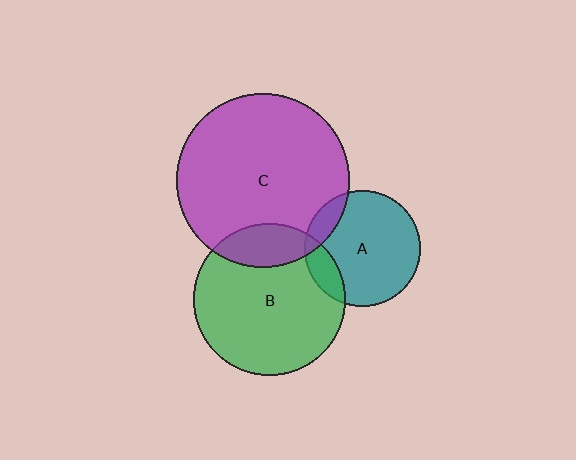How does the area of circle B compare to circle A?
Approximately 1.7 times.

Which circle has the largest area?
Circle C (purple).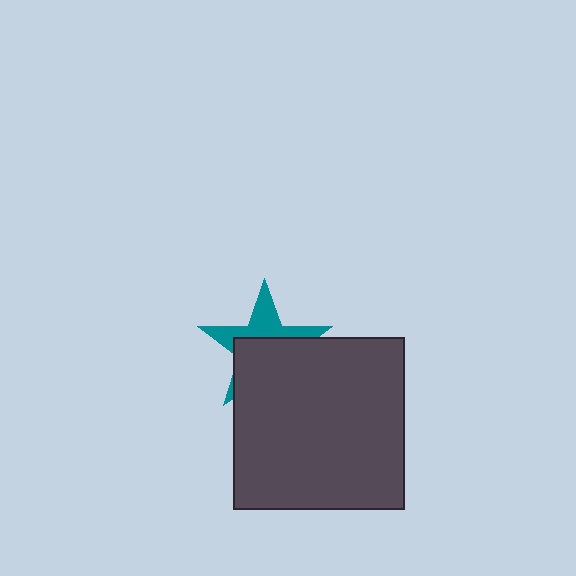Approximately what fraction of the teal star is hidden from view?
Roughly 57% of the teal star is hidden behind the dark gray square.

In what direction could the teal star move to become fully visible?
The teal star could move up. That would shift it out from behind the dark gray square entirely.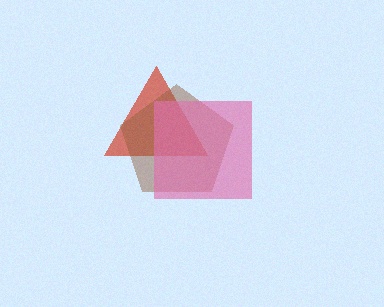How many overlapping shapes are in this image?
There are 3 overlapping shapes in the image.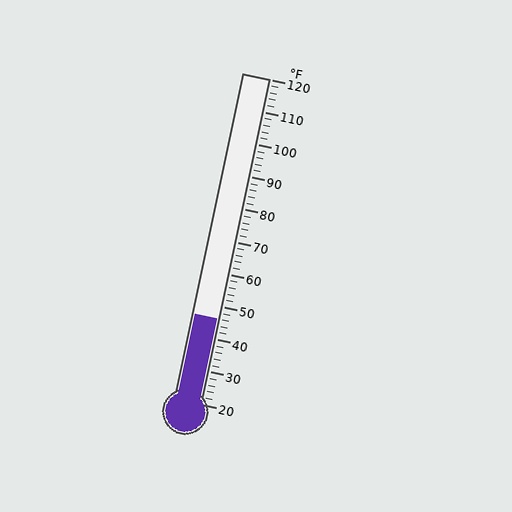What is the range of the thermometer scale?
The thermometer scale ranges from 20°F to 120°F.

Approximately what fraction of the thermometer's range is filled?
The thermometer is filled to approximately 25% of its range.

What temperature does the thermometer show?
The thermometer shows approximately 46°F.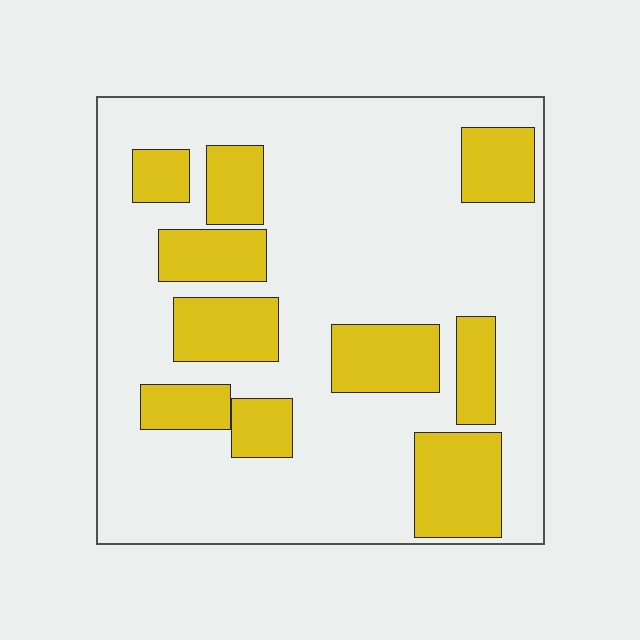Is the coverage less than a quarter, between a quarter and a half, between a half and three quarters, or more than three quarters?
Between a quarter and a half.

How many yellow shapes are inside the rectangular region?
10.